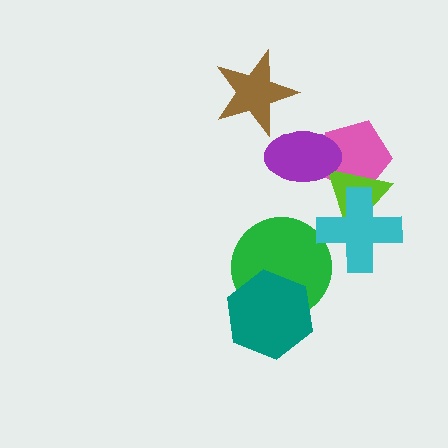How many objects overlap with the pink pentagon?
2 objects overlap with the pink pentagon.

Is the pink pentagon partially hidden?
Yes, it is partially covered by another shape.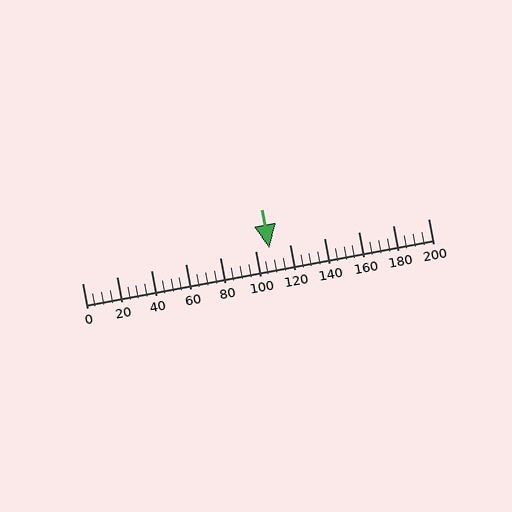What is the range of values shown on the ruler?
The ruler shows values from 0 to 200.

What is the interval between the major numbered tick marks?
The major tick marks are spaced 20 units apart.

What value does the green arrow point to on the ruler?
The green arrow points to approximately 108.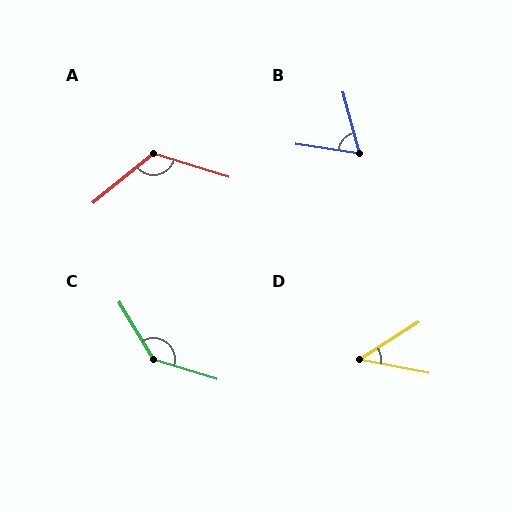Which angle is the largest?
C, at approximately 138 degrees.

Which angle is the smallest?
D, at approximately 43 degrees.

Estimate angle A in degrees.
Approximately 123 degrees.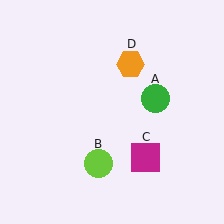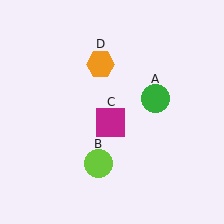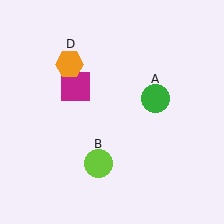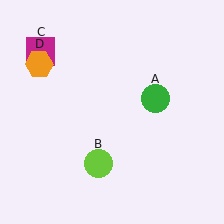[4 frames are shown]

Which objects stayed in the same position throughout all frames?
Green circle (object A) and lime circle (object B) remained stationary.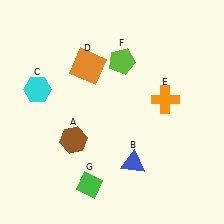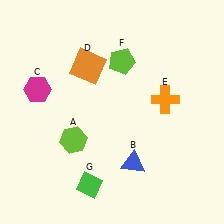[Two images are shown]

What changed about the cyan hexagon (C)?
In Image 1, C is cyan. In Image 2, it changed to magenta.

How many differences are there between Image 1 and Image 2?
There are 2 differences between the two images.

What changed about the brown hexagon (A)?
In Image 1, A is brown. In Image 2, it changed to lime.